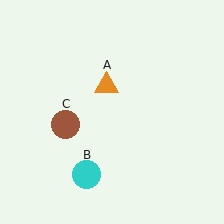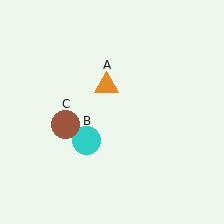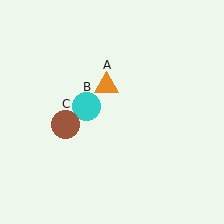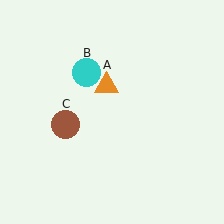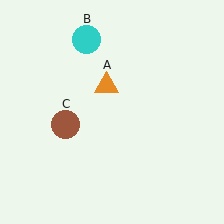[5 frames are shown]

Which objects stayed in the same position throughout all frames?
Orange triangle (object A) and brown circle (object C) remained stationary.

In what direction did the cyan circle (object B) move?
The cyan circle (object B) moved up.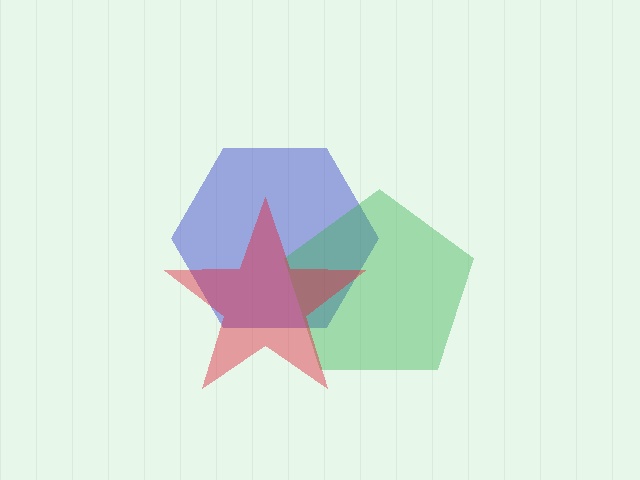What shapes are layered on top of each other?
The layered shapes are: a blue hexagon, a green pentagon, a red star.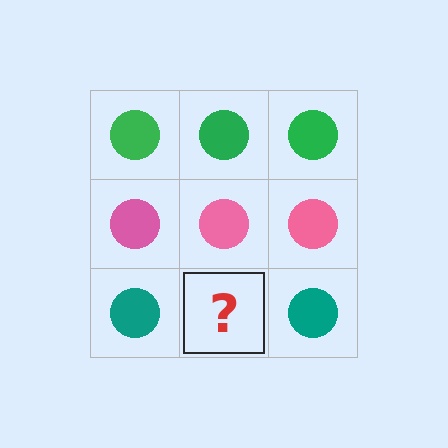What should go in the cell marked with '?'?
The missing cell should contain a teal circle.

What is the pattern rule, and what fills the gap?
The rule is that each row has a consistent color. The gap should be filled with a teal circle.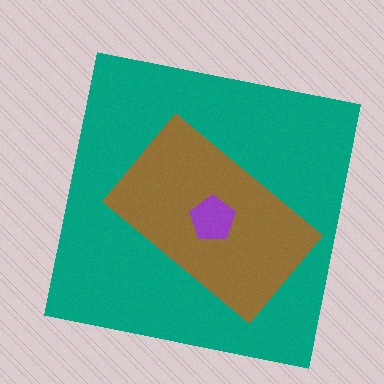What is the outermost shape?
The teal square.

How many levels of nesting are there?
3.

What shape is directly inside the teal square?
The brown rectangle.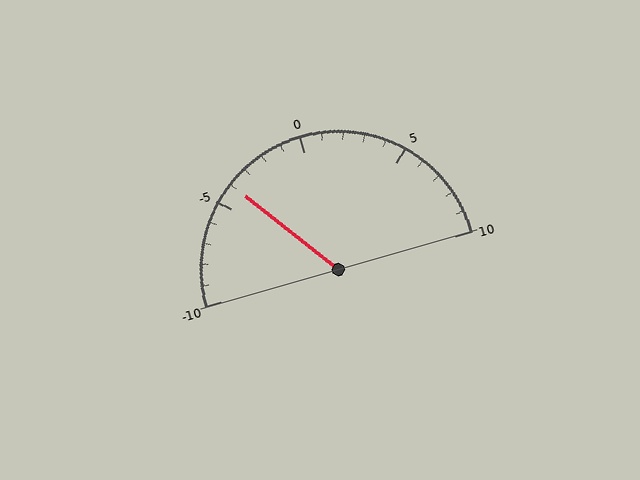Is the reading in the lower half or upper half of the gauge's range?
The reading is in the lower half of the range (-10 to 10).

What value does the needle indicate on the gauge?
The needle indicates approximately -4.